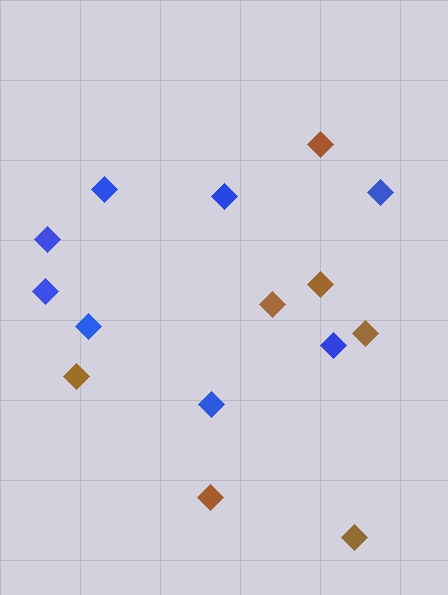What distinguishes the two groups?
There are 2 groups: one group of brown diamonds (7) and one group of blue diamonds (8).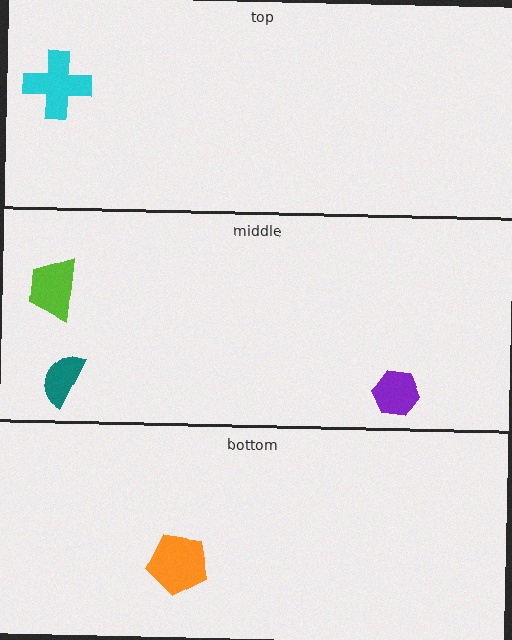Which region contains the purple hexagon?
The middle region.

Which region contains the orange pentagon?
The bottom region.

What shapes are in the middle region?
The purple hexagon, the lime trapezoid, the teal semicircle.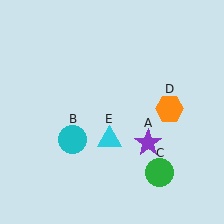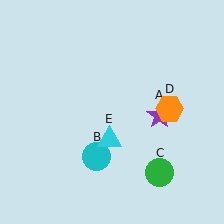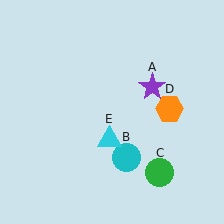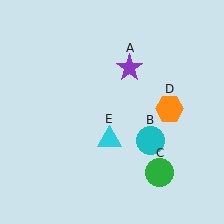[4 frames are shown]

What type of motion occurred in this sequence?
The purple star (object A), cyan circle (object B) rotated counterclockwise around the center of the scene.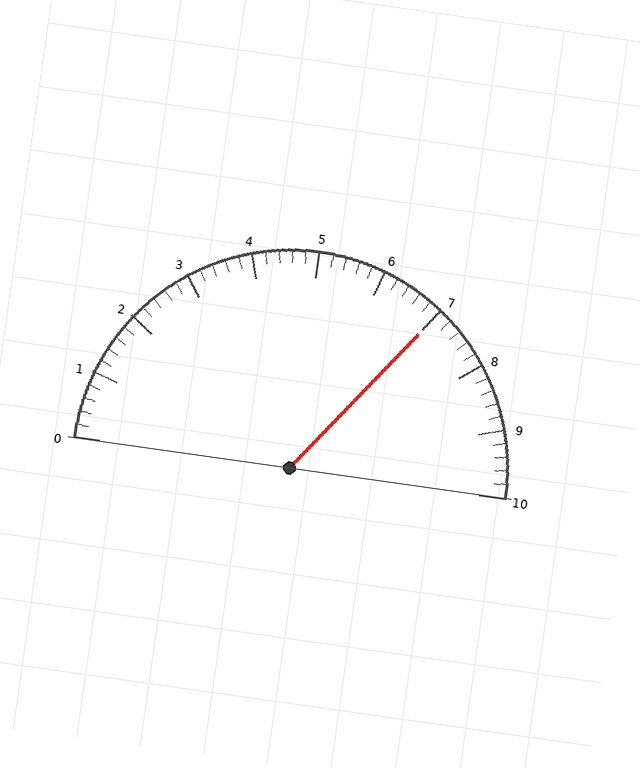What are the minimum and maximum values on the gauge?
The gauge ranges from 0 to 10.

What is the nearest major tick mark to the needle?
The nearest major tick mark is 7.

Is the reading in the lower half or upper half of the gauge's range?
The reading is in the upper half of the range (0 to 10).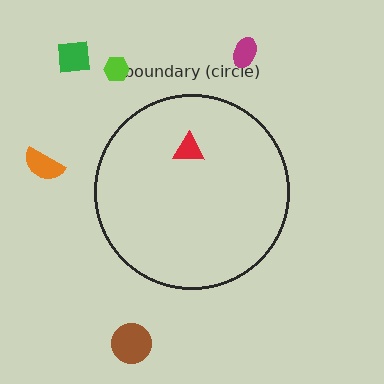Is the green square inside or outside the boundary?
Outside.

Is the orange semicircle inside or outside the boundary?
Outside.